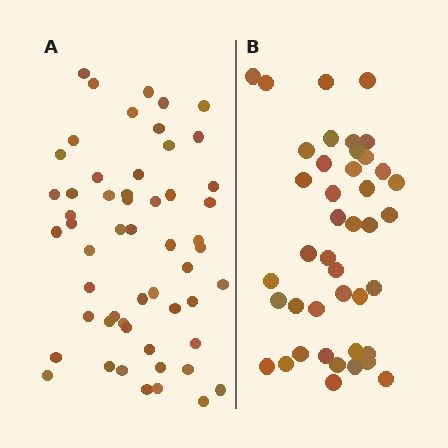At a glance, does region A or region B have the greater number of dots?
Region A (the left region) has more dots.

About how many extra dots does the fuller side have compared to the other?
Region A has approximately 15 more dots than region B.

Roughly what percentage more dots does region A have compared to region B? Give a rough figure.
About 30% more.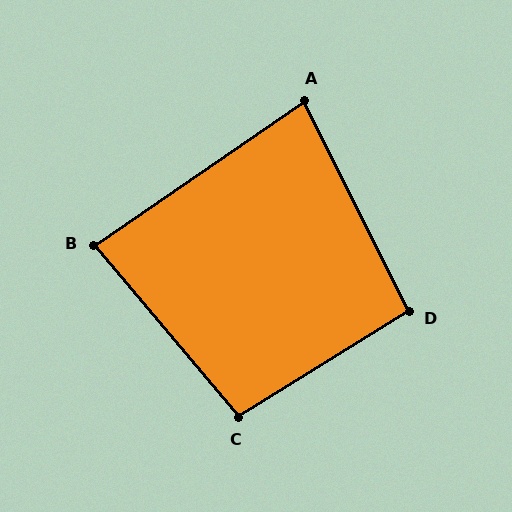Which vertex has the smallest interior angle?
A, at approximately 82 degrees.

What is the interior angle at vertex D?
Approximately 96 degrees (obtuse).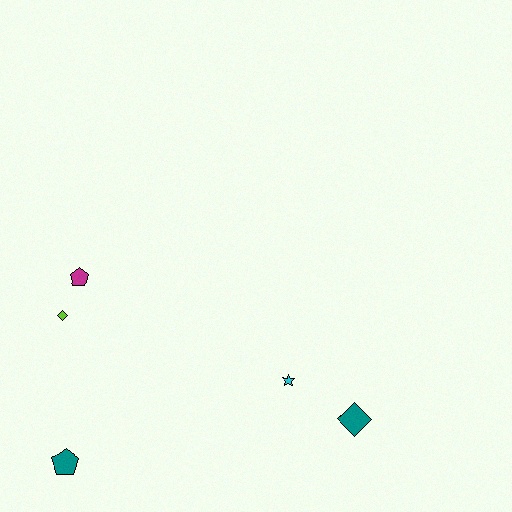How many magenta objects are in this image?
There is 1 magenta object.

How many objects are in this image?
There are 5 objects.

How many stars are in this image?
There is 1 star.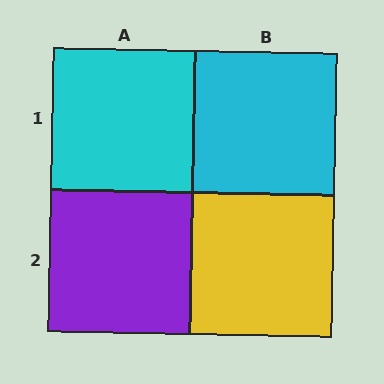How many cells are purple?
1 cell is purple.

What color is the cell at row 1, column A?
Cyan.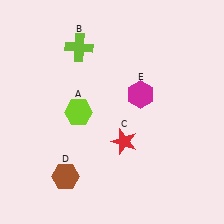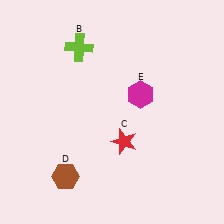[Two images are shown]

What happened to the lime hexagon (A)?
The lime hexagon (A) was removed in Image 2. It was in the bottom-left area of Image 1.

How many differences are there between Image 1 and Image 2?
There is 1 difference between the two images.